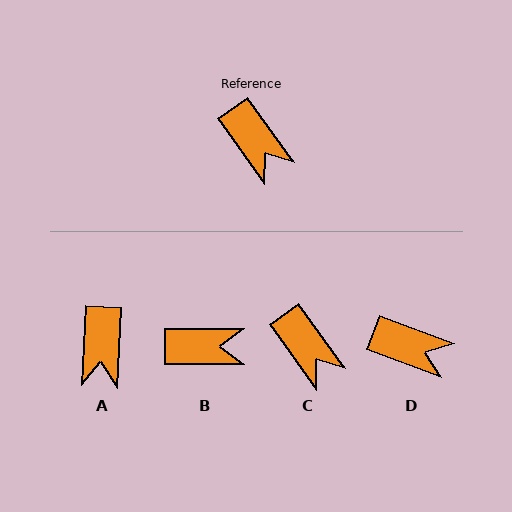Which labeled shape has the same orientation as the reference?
C.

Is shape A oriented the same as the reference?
No, it is off by about 39 degrees.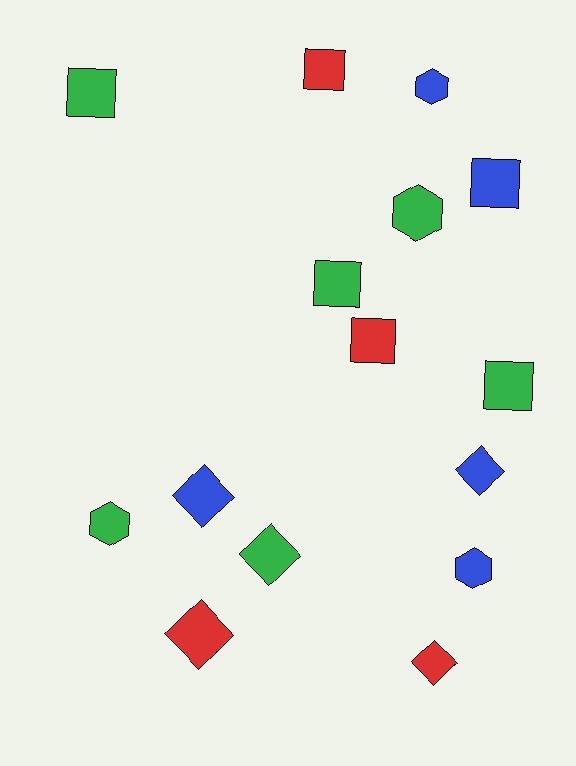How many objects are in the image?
There are 15 objects.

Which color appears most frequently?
Green, with 6 objects.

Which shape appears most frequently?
Square, with 6 objects.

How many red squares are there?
There are 2 red squares.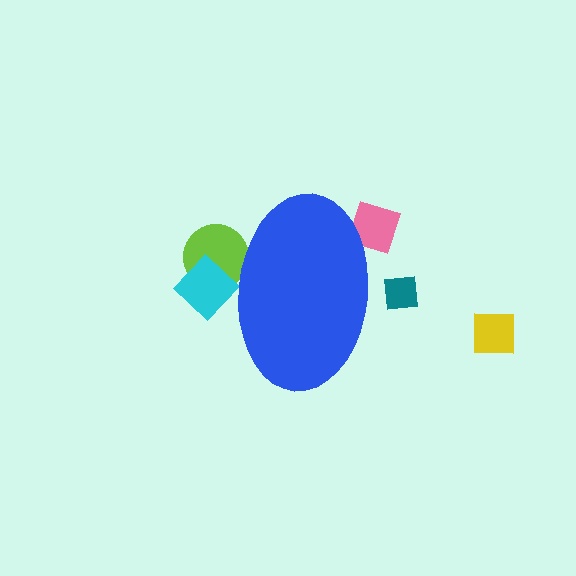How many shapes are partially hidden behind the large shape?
4 shapes are partially hidden.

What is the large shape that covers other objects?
A blue ellipse.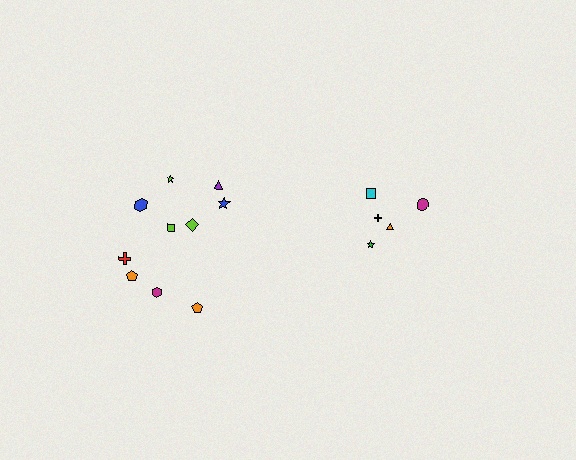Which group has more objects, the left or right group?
The left group.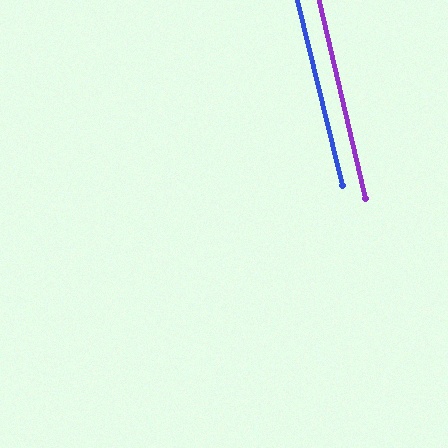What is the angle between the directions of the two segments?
Approximately 1 degree.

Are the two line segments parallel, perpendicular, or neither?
Parallel — their directions differ by only 0.5°.